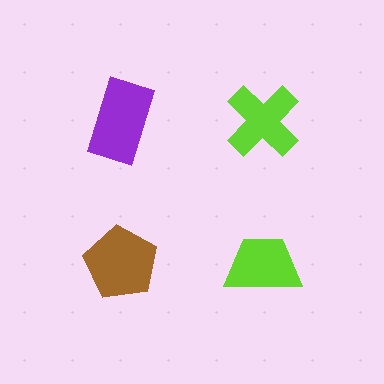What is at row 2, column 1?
A brown pentagon.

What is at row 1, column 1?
A purple rectangle.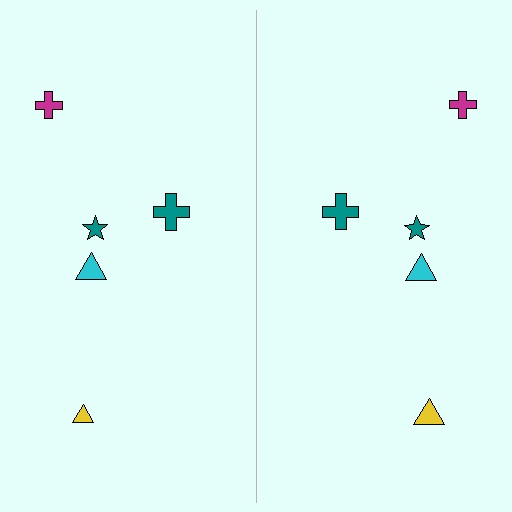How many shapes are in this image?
There are 10 shapes in this image.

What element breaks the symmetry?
The yellow triangle on the right side has a different size than its mirror counterpart.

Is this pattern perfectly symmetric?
No, the pattern is not perfectly symmetric. The yellow triangle on the right side has a different size than its mirror counterpart.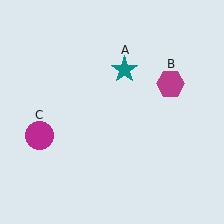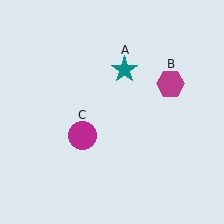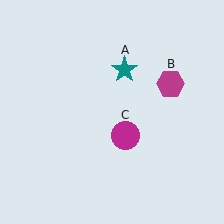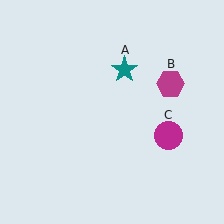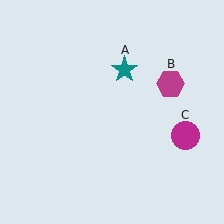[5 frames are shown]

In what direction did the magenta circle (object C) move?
The magenta circle (object C) moved right.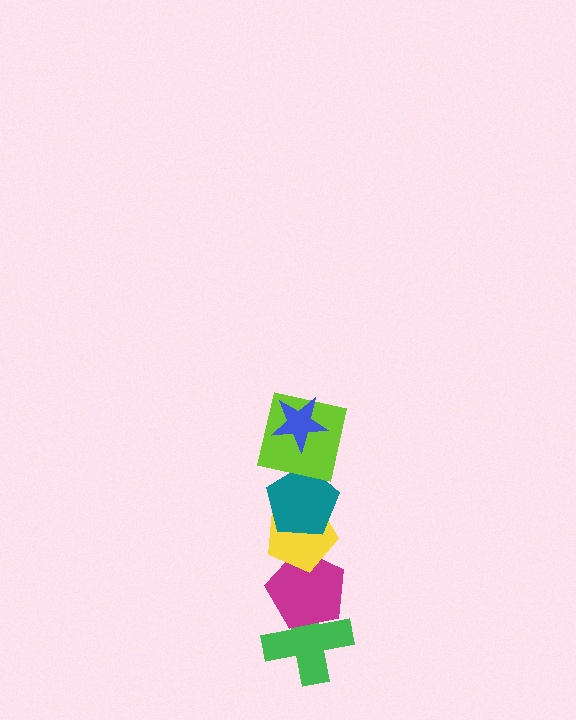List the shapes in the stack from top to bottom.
From top to bottom: the blue star, the lime square, the teal pentagon, the yellow pentagon, the magenta pentagon, the green cross.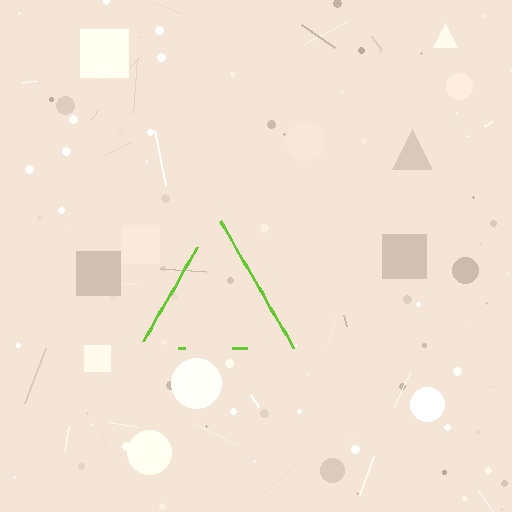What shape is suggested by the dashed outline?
The dashed outline suggests a triangle.